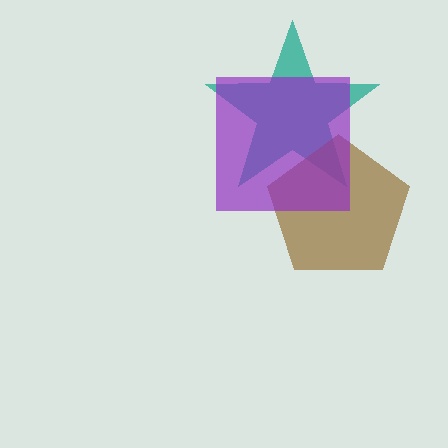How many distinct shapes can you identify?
There are 3 distinct shapes: a teal star, a brown pentagon, a purple square.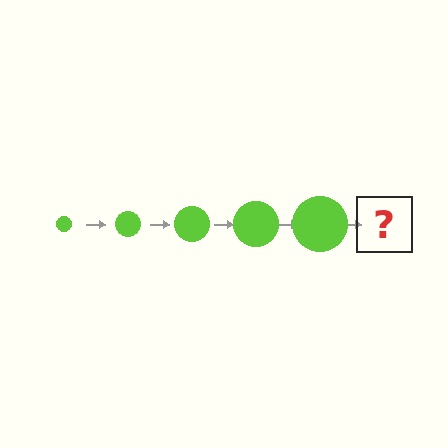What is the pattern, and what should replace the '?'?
The pattern is that the circle gets progressively larger each step. The '?' should be a lime circle, larger than the previous one.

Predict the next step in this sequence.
The next step is a lime circle, larger than the previous one.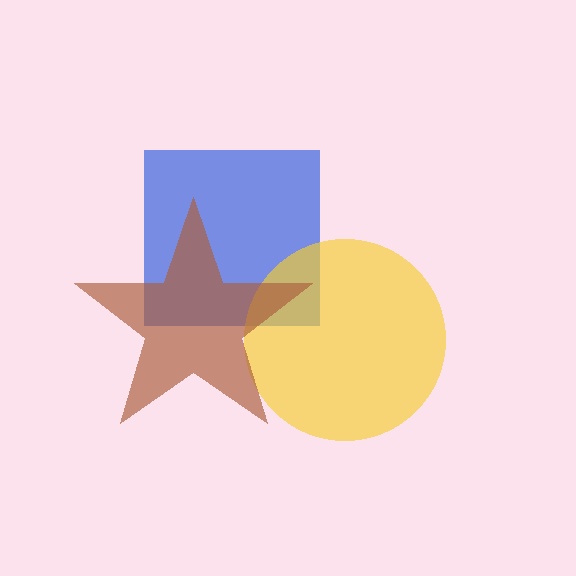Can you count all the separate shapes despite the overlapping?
Yes, there are 3 separate shapes.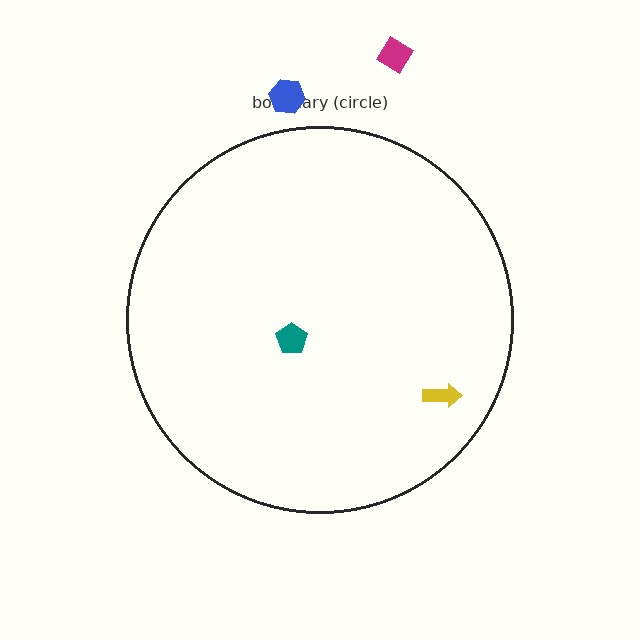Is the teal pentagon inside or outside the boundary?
Inside.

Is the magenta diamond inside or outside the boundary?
Outside.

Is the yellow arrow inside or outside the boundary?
Inside.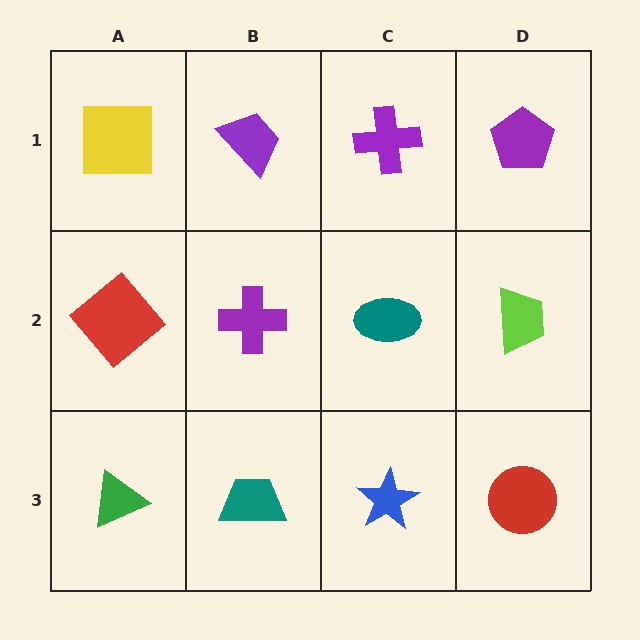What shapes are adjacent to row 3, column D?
A lime trapezoid (row 2, column D), a blue star (row 3, column C).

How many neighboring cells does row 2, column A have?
3.